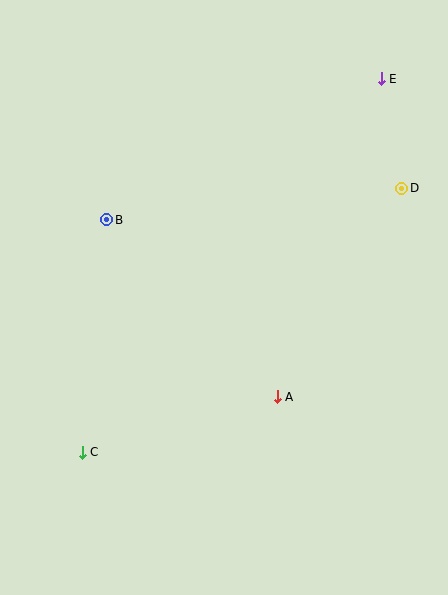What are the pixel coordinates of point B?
Point B is at (107, 220).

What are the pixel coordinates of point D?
Point D is at (402, 188).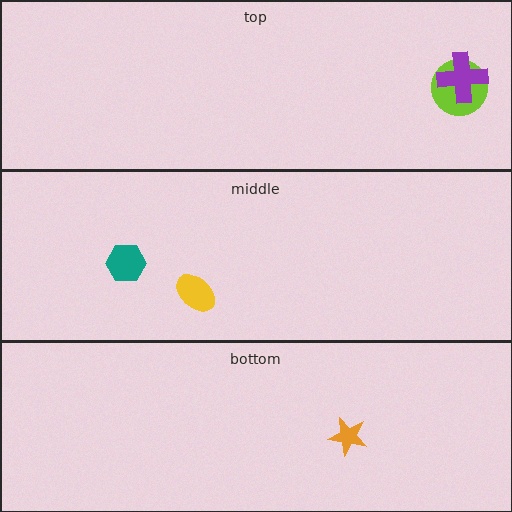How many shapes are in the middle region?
2.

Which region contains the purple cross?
The top region.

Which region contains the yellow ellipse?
The middle region.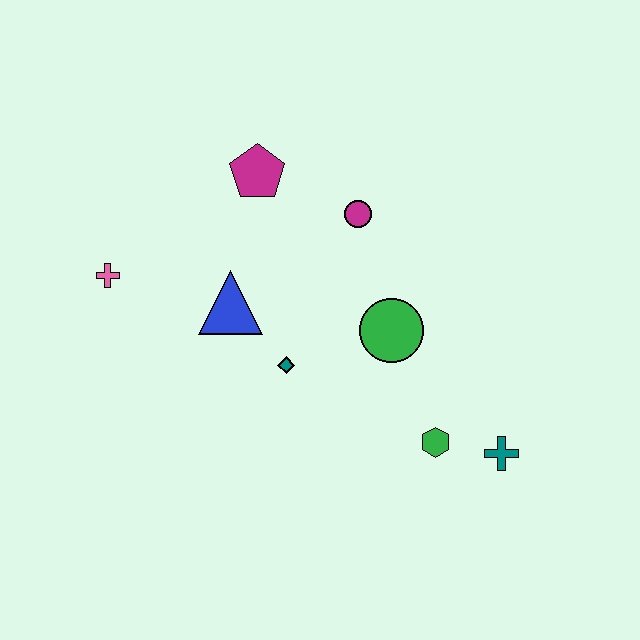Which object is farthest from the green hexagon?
The pink cross is farthest from the green hexagon.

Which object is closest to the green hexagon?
The teal cross is closest to the green hexagon.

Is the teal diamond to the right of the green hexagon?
No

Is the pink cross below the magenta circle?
Yes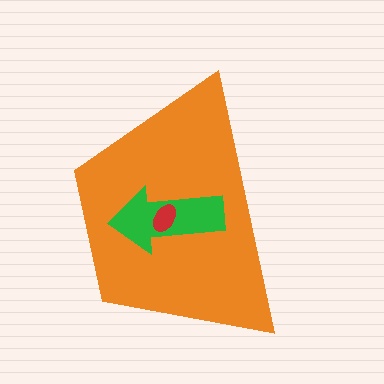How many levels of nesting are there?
3.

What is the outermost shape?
The orange trapezoid.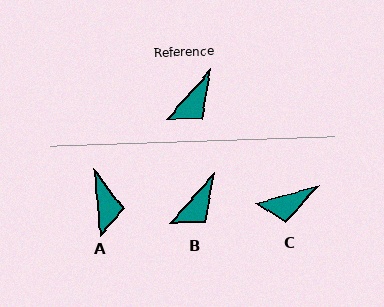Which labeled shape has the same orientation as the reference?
B.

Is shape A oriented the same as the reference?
No, it is off by about 48 degrees.